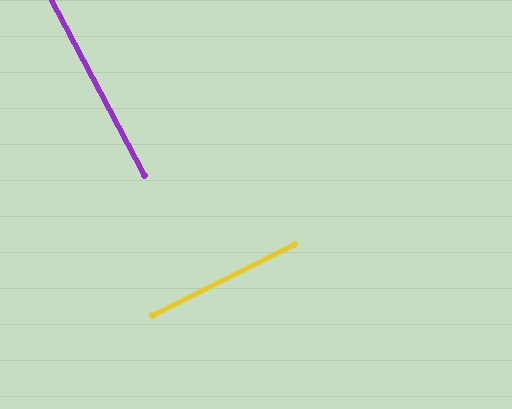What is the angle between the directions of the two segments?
Approximately 89 degrees.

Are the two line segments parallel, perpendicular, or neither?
Perpendicular — they meet at approximately 89°.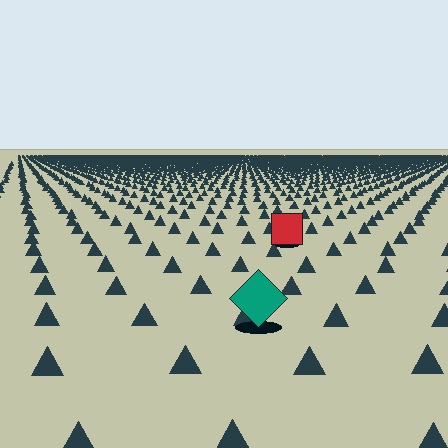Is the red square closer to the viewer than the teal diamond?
No. The teal diamond is closer — you can tell from the texture gradient: the ground texture is coarser near it.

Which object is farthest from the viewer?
The red square is farthest from the viewer. It appears smaller and the ground texture around it is denser.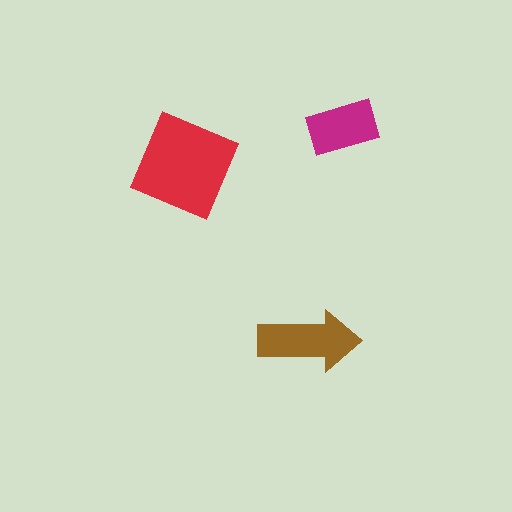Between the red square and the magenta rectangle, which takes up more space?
The red square.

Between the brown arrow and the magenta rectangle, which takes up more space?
The brown arrow.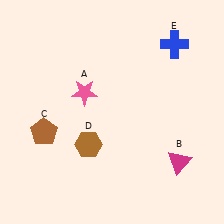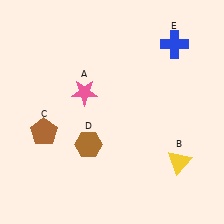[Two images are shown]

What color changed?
The triangle (B) changed from magenta in Image 1 to yellow in Image 2.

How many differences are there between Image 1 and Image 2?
There is 1 difference between the two images.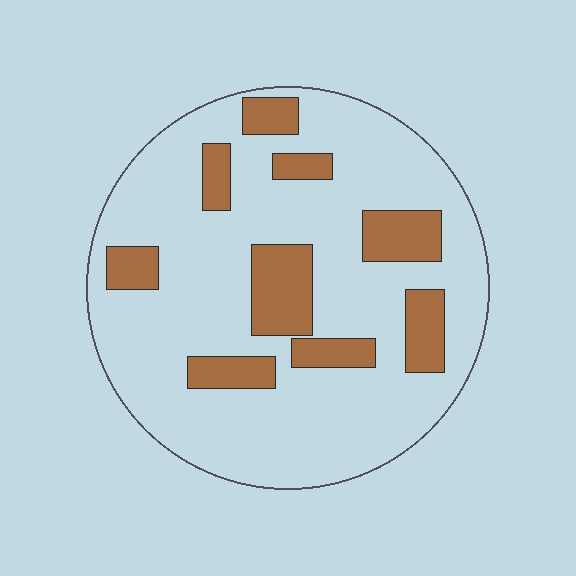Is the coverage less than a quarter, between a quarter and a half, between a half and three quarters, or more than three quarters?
Less than a quarter.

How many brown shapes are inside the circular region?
9.